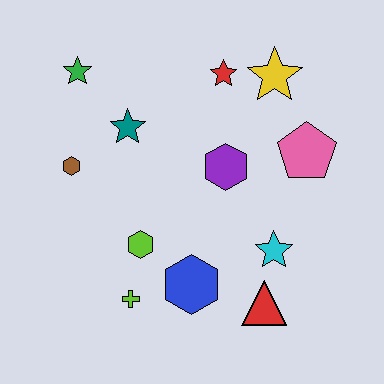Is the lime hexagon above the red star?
No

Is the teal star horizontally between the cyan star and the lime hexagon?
No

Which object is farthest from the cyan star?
The green star is farthest from the cyan star.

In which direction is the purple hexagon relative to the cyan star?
The purple hexagon is above the cyan star.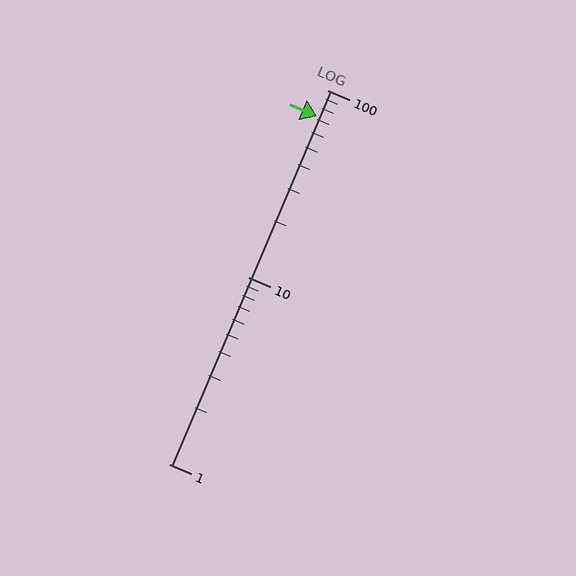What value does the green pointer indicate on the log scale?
The pointer indicates approximately 72.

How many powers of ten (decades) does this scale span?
The scale spans 2 decades, from 1 to 100.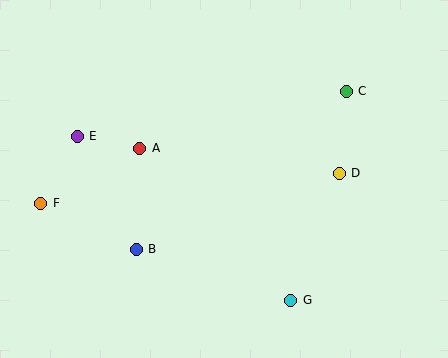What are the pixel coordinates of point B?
Point B is at (136, 249).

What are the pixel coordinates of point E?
Point E is at (77, 136).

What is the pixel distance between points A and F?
The distance between A and F is 113 pixels.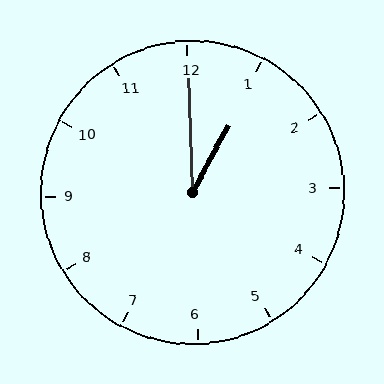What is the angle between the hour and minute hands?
Approximately 30 degrees.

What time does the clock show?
1:00.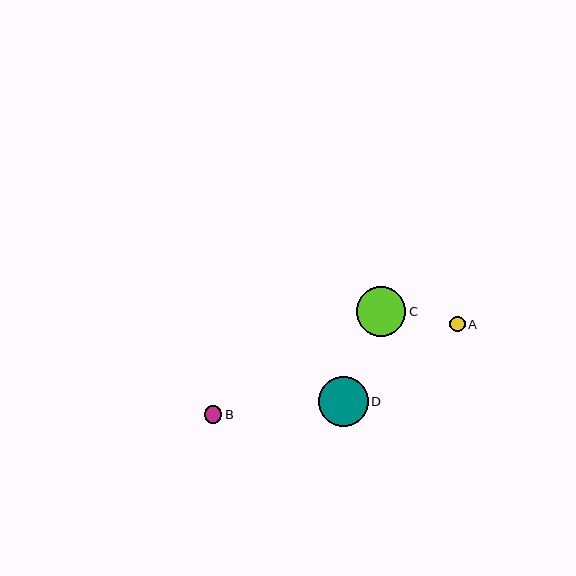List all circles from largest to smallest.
From largest to smallest: D, C, B, A.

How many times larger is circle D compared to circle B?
Circle D is approximately 2.8 times the size of circle B.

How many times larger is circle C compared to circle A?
Circle C is approximately 3.2 times the size of circle A.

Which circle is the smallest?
Circle A is the smallest with a size of approximately 15 pixels.